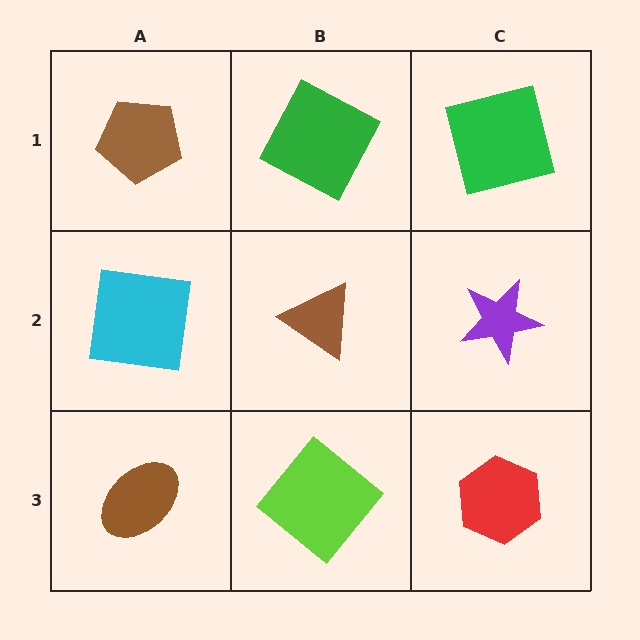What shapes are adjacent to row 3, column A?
A cyan square (row 2, column A), a lime diamond (row 3, column B).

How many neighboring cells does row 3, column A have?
2.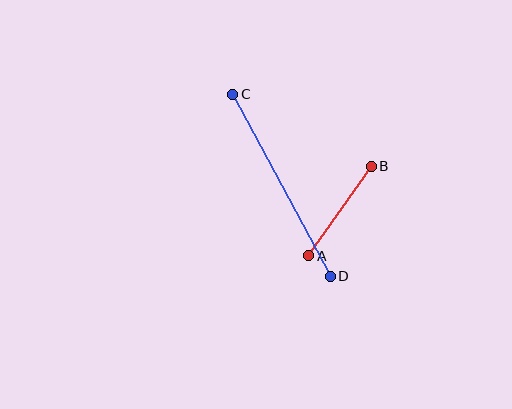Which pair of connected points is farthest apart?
Points C and D are farthest apart.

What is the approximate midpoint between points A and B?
The midpoint is at approximately (340, 211) pixels.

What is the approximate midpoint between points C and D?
The midpoint is at approximately (282, 185) pixels.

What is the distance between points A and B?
The distance is approximately 109 pixels.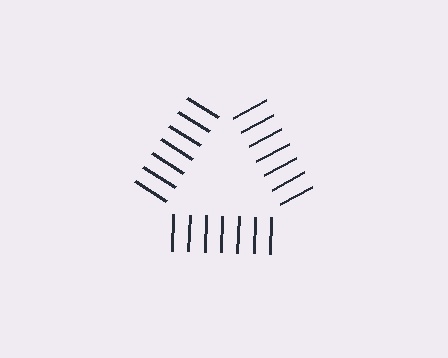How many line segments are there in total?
21 — 7 along each of the 3 edges.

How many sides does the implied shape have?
3 sides — the line-ends trace a triangle.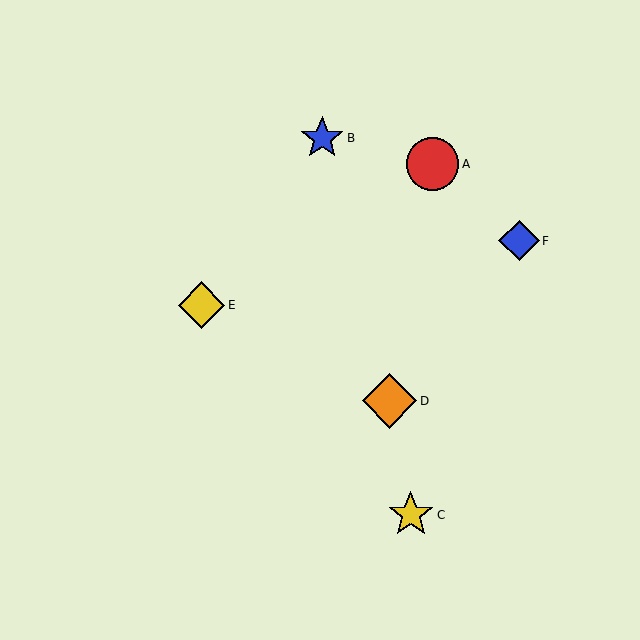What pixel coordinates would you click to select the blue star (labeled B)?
Click at (322, 138) to select the blue star B.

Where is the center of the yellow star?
The center of the yellow star is at (411, 515).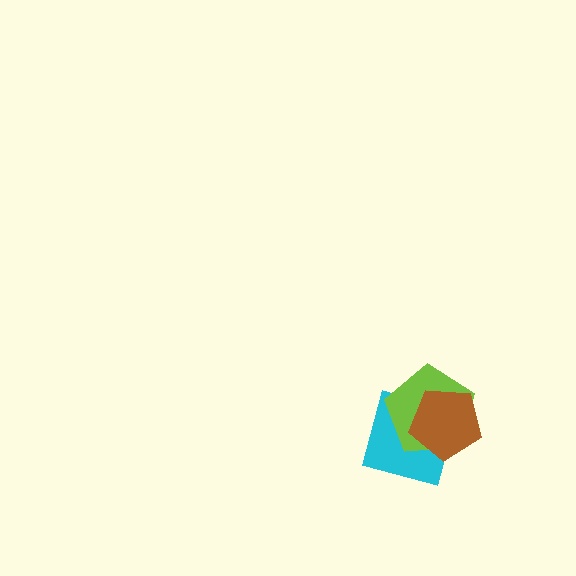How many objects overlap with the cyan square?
2 objects overlap with the cyan square.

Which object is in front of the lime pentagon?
The brown pentagon is in front of the lime pentagon.